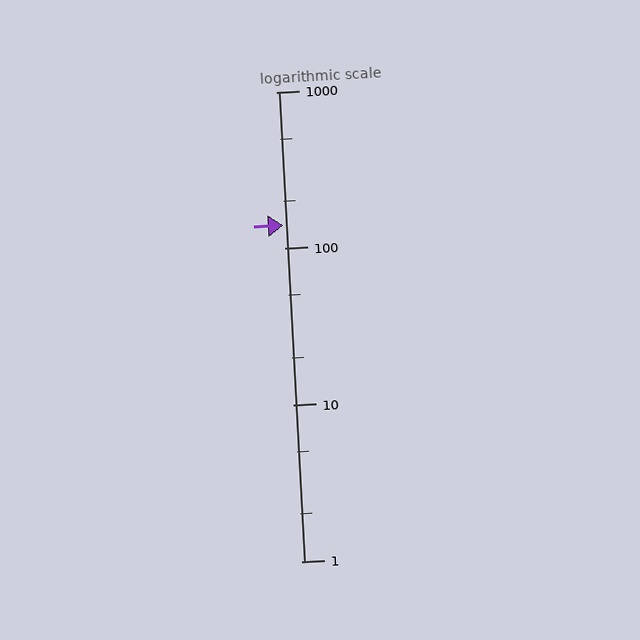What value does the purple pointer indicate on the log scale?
The pointer indicates approximately 140.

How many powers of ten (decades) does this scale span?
The scale spans 3 decades, from 1 to 1000.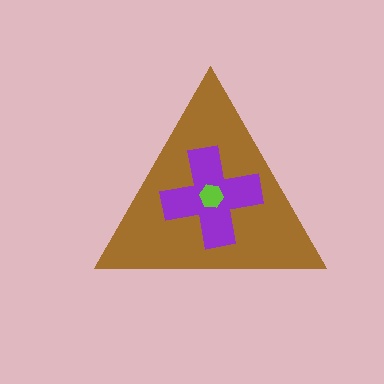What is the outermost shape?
The brown triangle.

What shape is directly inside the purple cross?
The lime hexagon.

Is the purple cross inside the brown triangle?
Yes.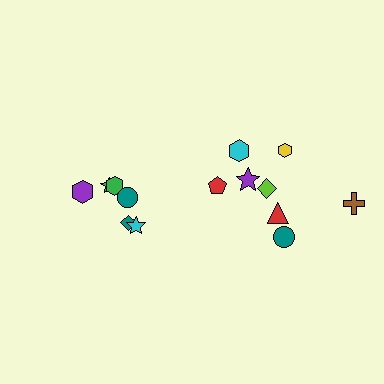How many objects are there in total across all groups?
There are 14 objects.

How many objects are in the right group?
There are 8 objects.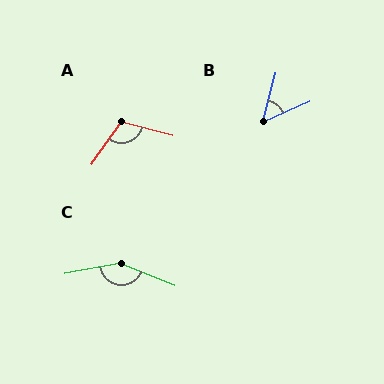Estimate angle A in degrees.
Approximately 110 degrees.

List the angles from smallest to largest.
B (52°), A (110°), C (148°).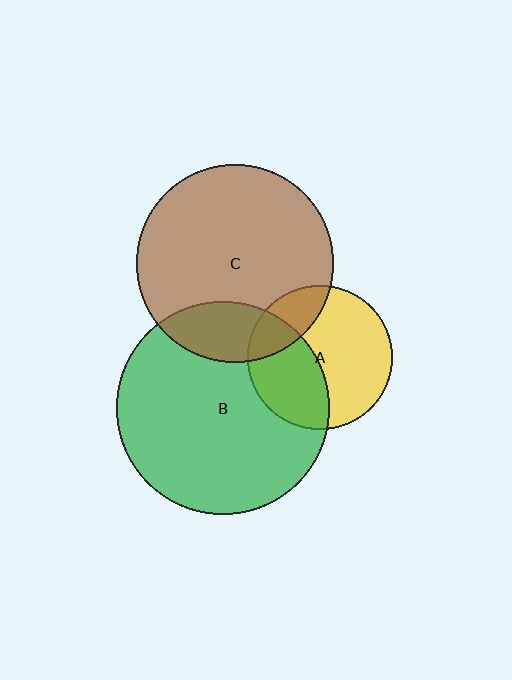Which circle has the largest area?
Circle B (green).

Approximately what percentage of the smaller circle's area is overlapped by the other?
Approximately 20%.